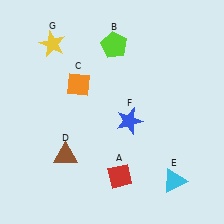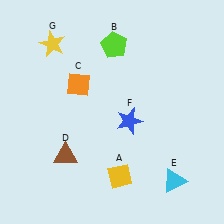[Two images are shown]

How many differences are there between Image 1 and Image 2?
There is 1 difference between the two images.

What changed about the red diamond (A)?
In Image 1, A is red. In Image 2, it changed to yellow.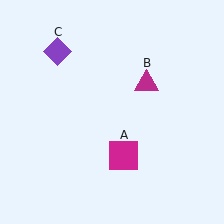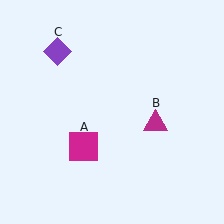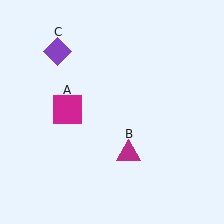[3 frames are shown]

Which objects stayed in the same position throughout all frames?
Purple diamond (object C) remained stationary.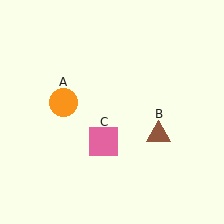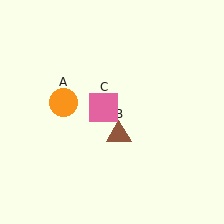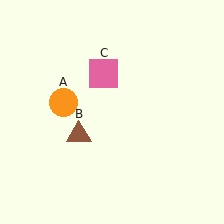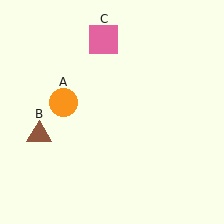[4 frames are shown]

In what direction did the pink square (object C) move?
The pink square (object C) moved up.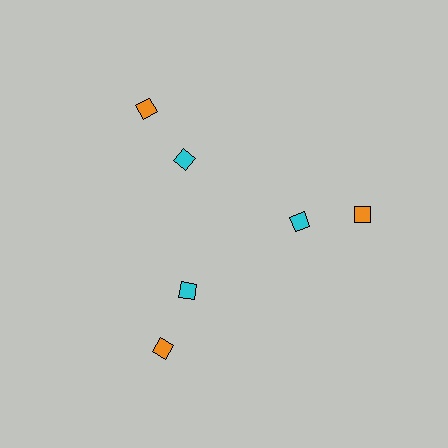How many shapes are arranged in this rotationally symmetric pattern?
There are 6 shapes, arranged in 3 groups of 2.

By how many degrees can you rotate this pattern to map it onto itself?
The pattern maps onto itself every 120 degrees of rotation.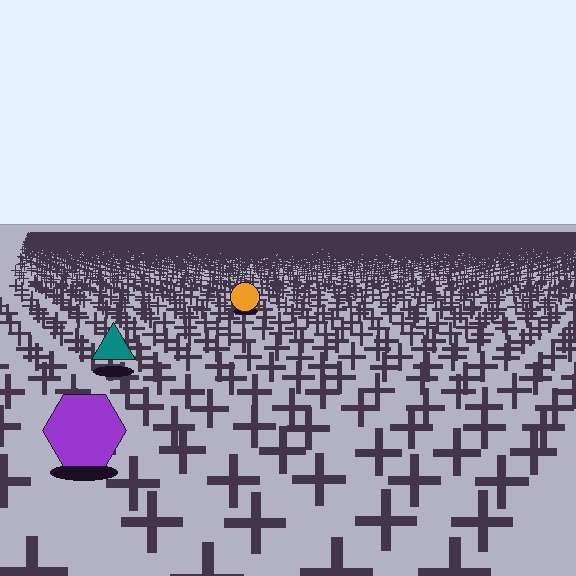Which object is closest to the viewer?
The purple hexagon is closest. The texture marks near it are larger and more spread out.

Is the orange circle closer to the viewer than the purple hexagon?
No. The purple hexagon is closer — you can tell from the texture gradient: the ground texture is coarser near it.